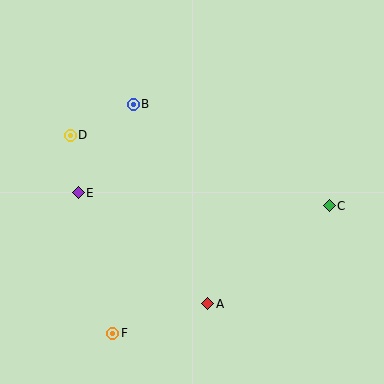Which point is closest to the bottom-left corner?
Point F is closest to the bottom-left corner.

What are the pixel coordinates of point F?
Point F is at (113, 333).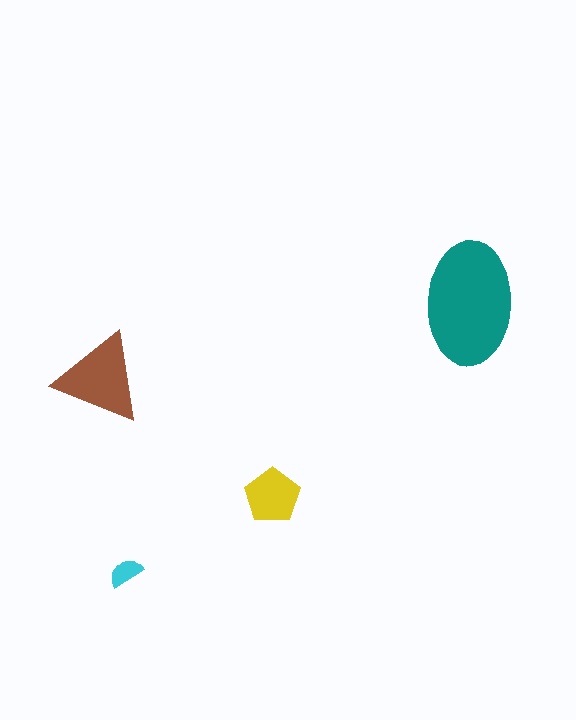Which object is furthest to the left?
The brown triangle is leftmost.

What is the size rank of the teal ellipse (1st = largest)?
1st.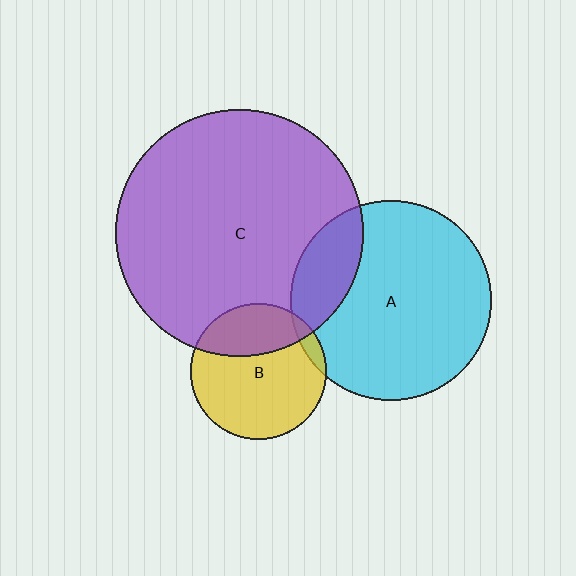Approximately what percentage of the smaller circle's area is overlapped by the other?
Approximately 20%.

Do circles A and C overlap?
Yes.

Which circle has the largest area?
Circle C (purple).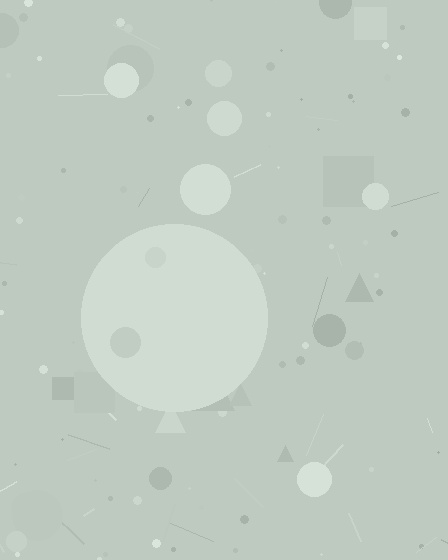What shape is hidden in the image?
A circle is hidden in the image.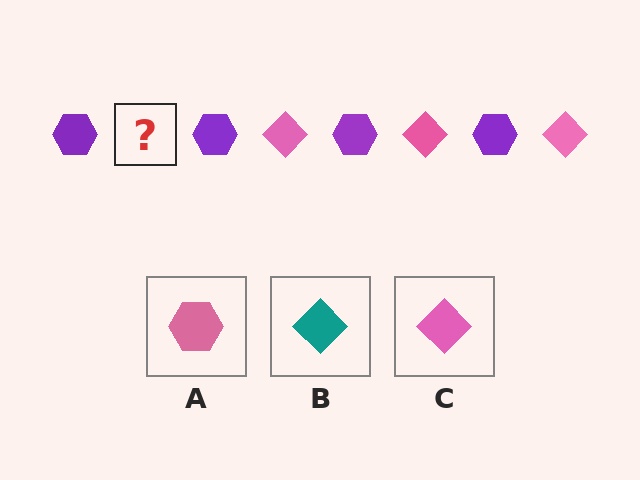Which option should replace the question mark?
Option C.